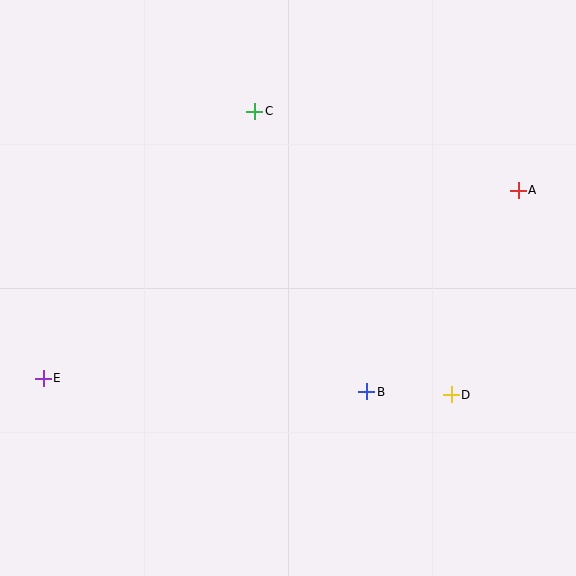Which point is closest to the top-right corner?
Point A is closest to the top-right corner.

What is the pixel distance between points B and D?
The distance between B and D is 84 pixels.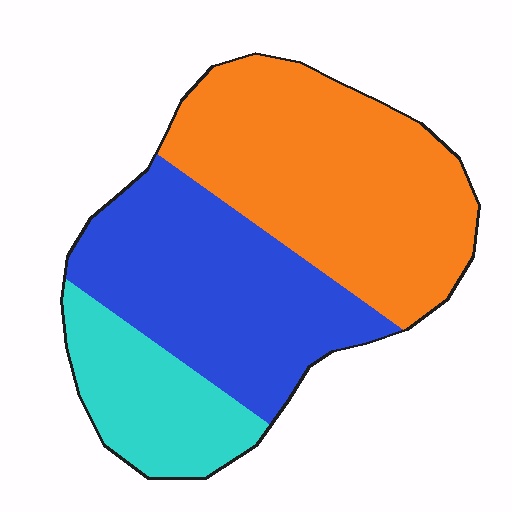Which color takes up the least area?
Cyan, at roughly 20%.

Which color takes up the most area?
Orange, at roughly 45%.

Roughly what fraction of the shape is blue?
Blue covers around 35% of the shape.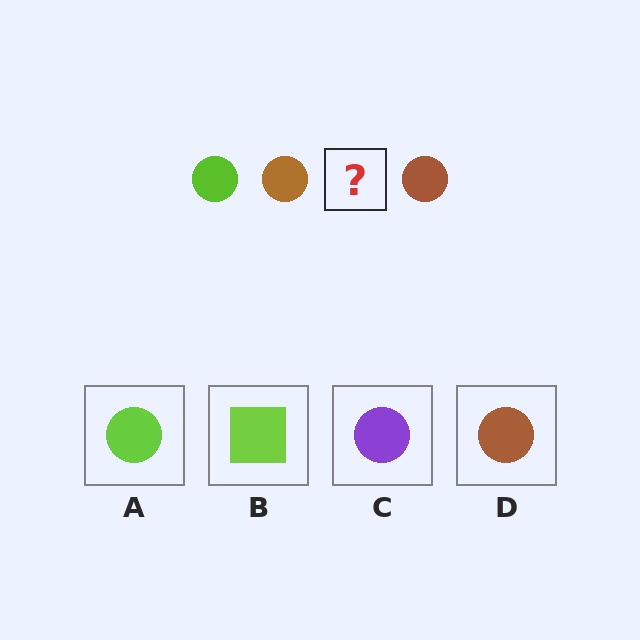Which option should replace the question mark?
Option A.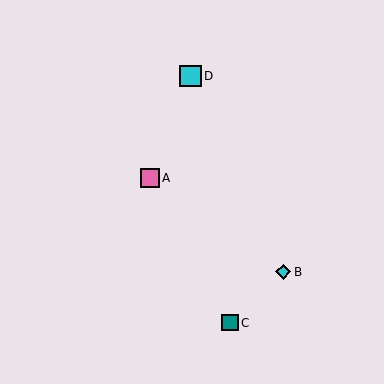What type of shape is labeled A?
Shape A is a pink square.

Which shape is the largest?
The cyan square (labeled D) is the largest.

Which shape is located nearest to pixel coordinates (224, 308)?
The teal square (labeled C) at (230, 323) is nearest to that location.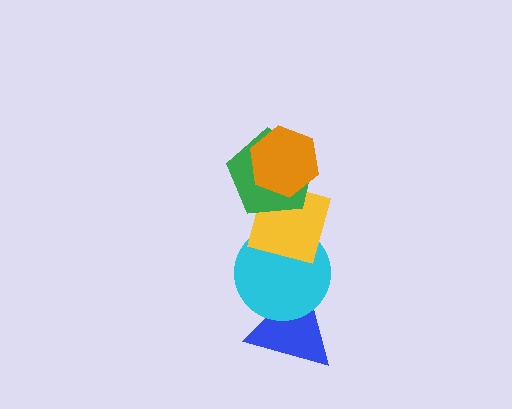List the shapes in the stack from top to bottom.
From top to bottom: the orange hexagon, the green pentagon, the yellow square, the cyan circle, the blue triangle.